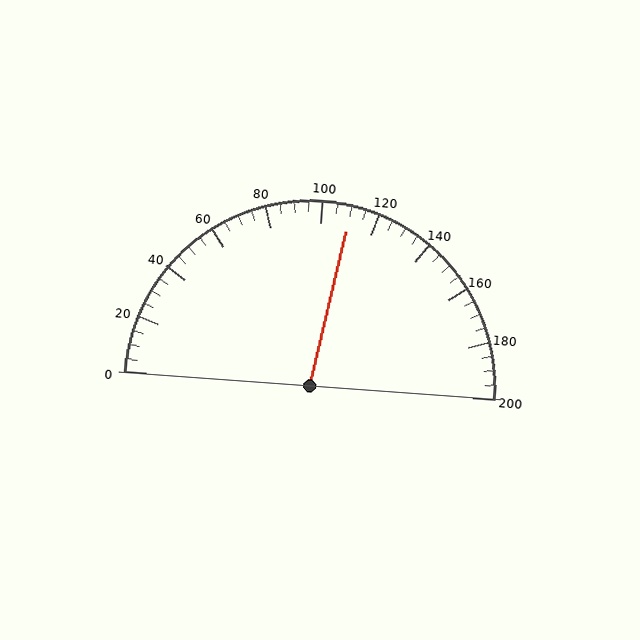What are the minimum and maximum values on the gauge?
The gauge ranges from 0 to 200.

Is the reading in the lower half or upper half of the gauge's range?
The reading is in the upper half of the range (0 to 200).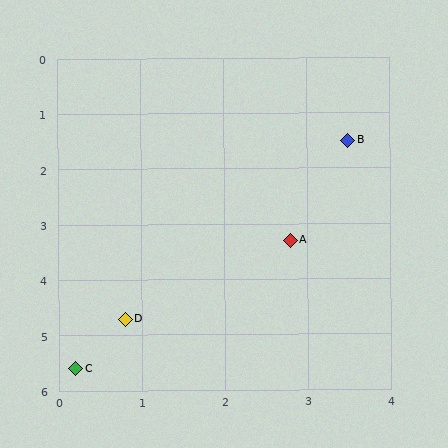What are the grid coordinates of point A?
Point A is at approximately (2.8, 3.3).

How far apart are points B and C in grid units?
Points B and C are about 5.3 grid units apart.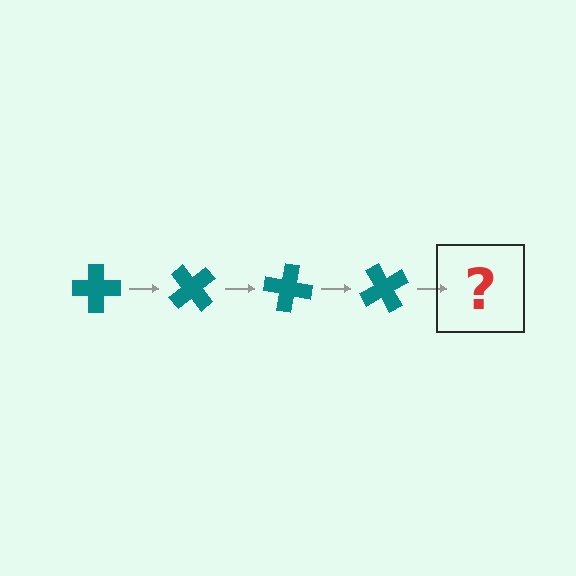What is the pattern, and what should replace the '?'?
The pattern is that the cross rotates 50 degrees each step. The '?' should be a teal cross rotated 200 degrees.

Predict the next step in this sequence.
The next step is a teal cross rotated 200 degrees.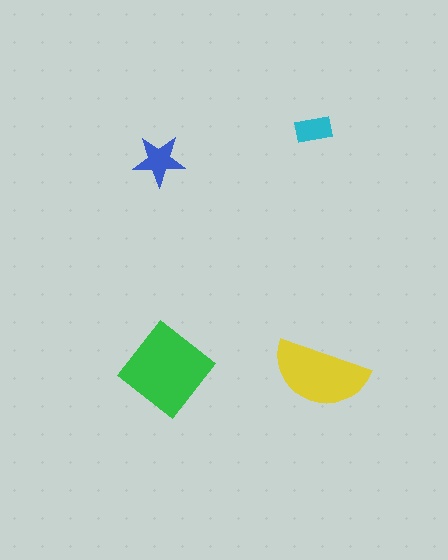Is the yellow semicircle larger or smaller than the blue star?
Larger.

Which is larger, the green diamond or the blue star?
The green diamond.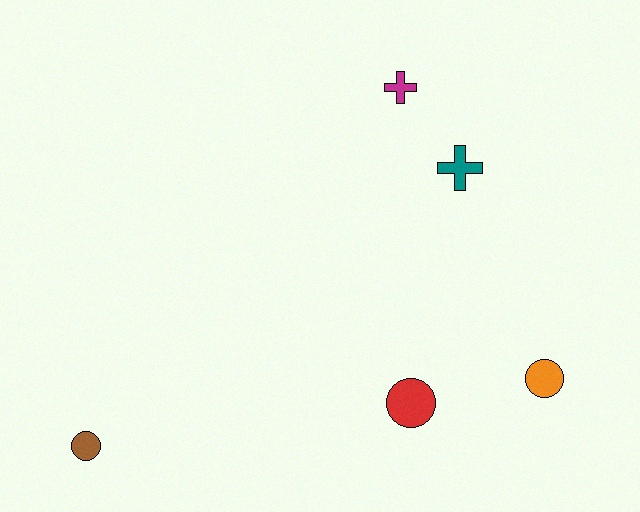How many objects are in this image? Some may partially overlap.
There are 5 objects.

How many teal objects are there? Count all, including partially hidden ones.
There is 1 teal object.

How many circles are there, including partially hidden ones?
There are 3 circles.